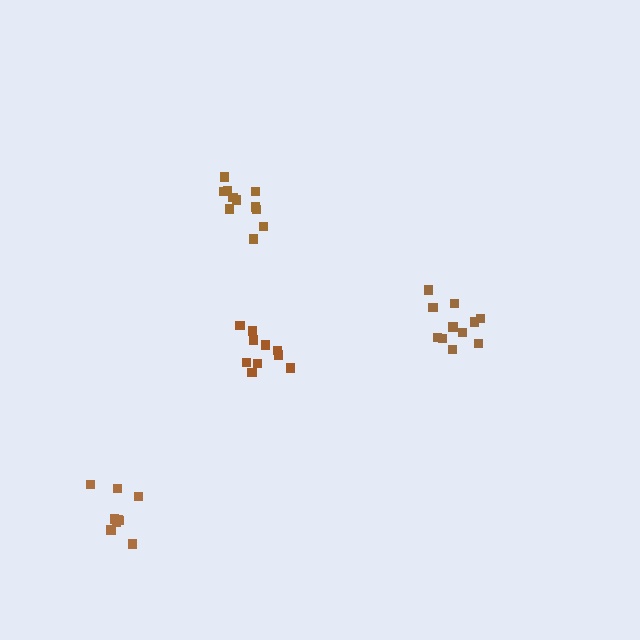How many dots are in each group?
Group 1: 11 dots, Group 2: 11 dots, Group 3: 9 dots, Group 4: 10 dots (41 total).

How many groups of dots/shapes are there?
There are 4 groups.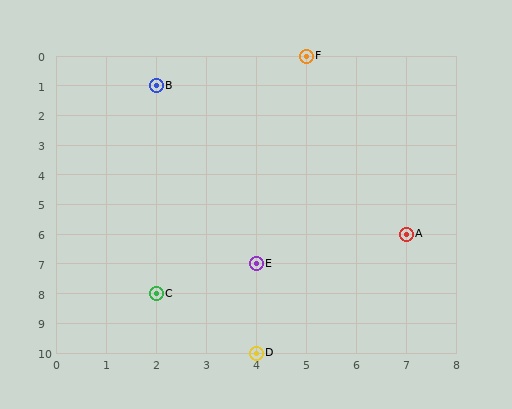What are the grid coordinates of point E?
Point E is at grid coordinates (4, 7).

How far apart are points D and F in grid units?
Points D and F are 1 column and 10 rows apart (about 10.0 grid units diagonally).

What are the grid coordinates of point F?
Point F is at grid coordinates (5, 0).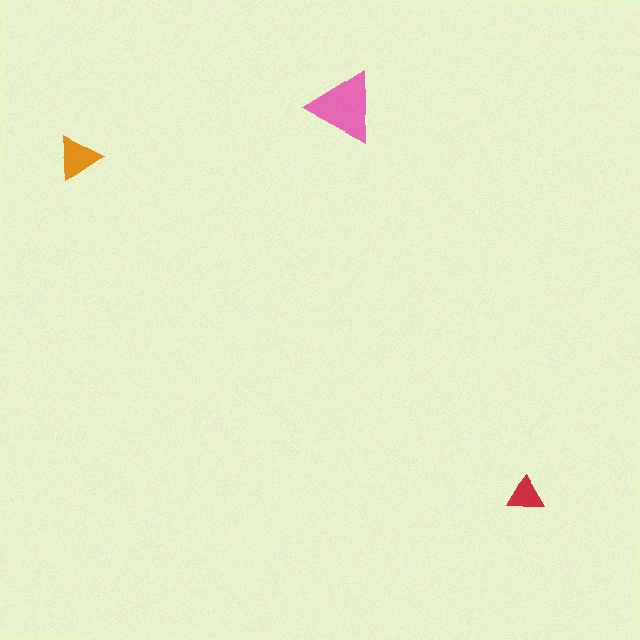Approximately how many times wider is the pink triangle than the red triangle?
About 2 times wider.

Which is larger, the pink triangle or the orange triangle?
The pink one.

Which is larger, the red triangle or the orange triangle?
The orange one.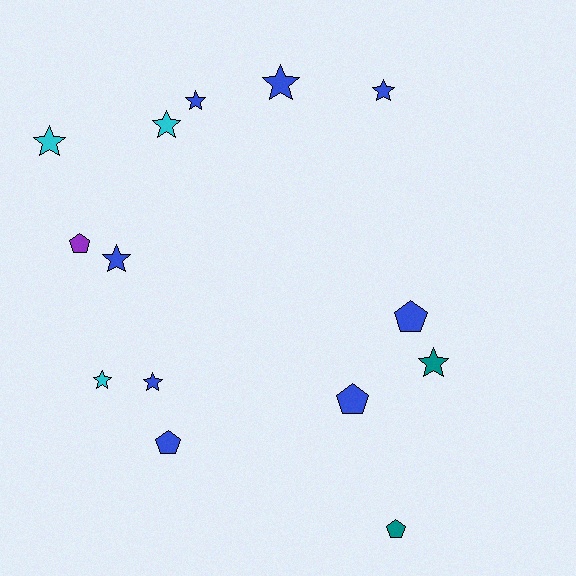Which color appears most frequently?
Blue, with 8 objects.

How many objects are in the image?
There are 14 objects.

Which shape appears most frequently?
Star, with 9 objects.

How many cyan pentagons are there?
There are no cyan pentagons.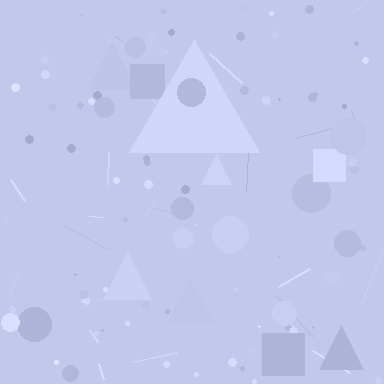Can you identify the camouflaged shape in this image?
The camouflaged shape is a triangle.